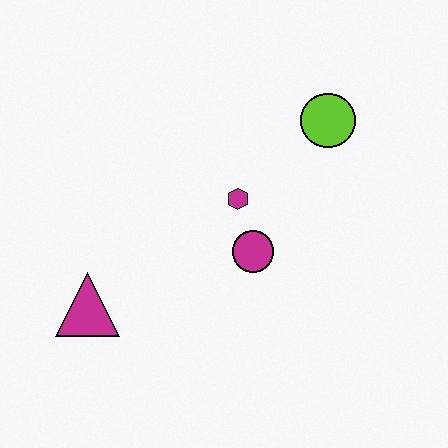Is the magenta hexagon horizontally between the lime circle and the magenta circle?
No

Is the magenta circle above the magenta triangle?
Yes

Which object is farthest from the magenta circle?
The magenta triangle is farthest from the magenta circle.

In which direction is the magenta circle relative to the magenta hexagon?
The magenta circle is below the magenta hexagon.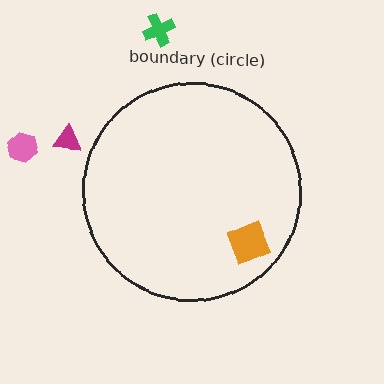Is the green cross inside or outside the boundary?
Outside.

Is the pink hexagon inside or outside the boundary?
Outside.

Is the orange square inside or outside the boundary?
Inside.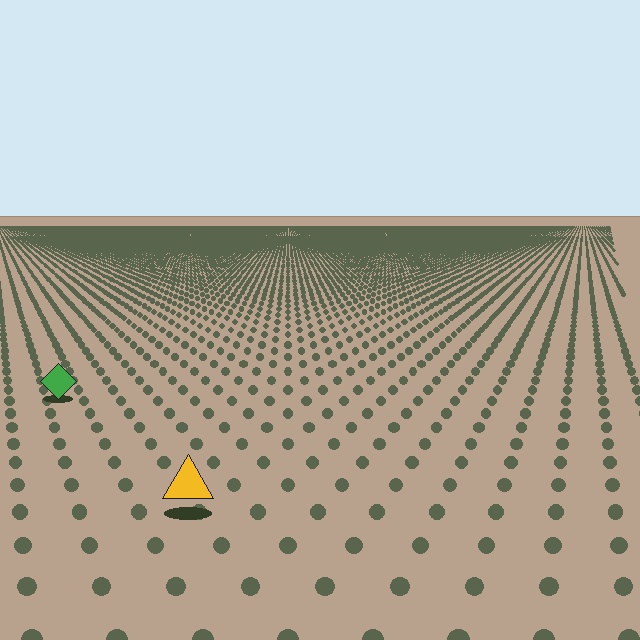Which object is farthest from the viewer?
The green diamond is farthest from the viewer. It appears smaller and the ground texture around it is denser.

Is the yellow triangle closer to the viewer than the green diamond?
Yes. The yellow triangle is closer — you can tell from the texture gradient: the ground texture is coarser near it.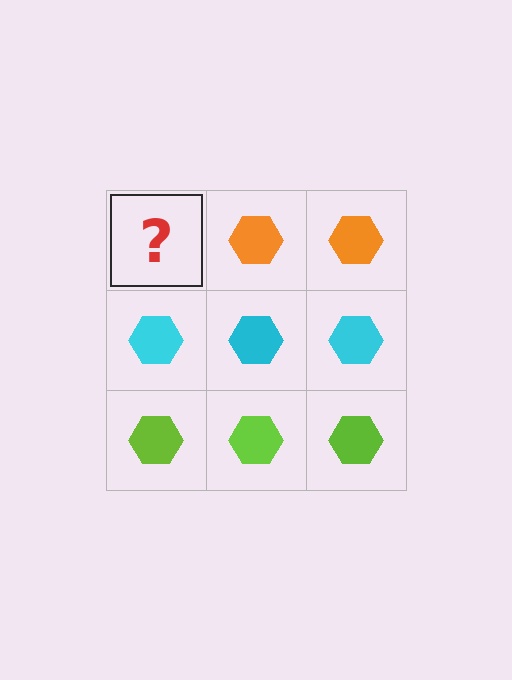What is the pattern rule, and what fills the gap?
The rule is that each row has a consistent color. The gap should be filled with an orange hexagon.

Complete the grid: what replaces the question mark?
The question mark should be replaced with an orange hexagon.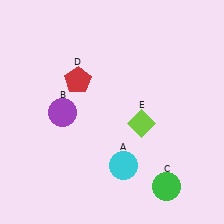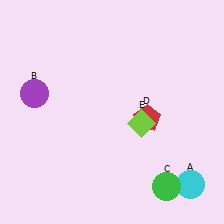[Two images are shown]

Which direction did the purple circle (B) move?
The purple circle (B) moved left.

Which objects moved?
The objects that moved are: the cyan circle (A), the purple circle (B), the red pentagon (D).